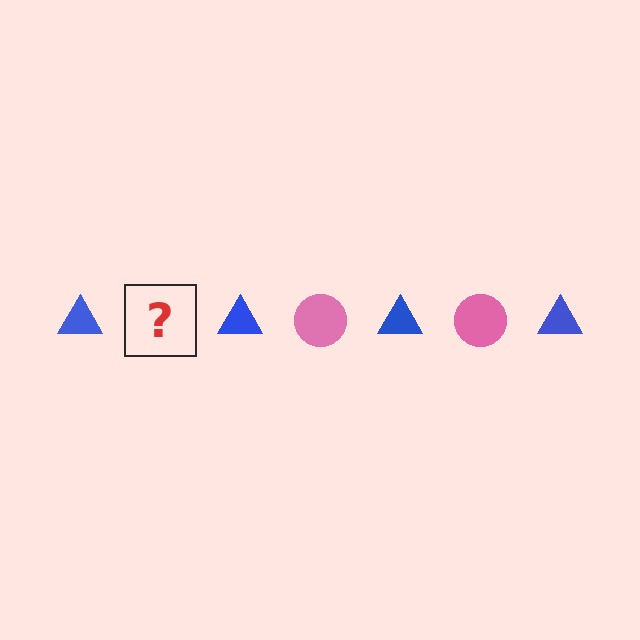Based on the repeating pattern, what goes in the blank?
The blank should be a pink circle.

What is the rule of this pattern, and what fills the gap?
The rule is that the pattern alternates between blue triangle and pink circle. The gap should be filled with a pink circle.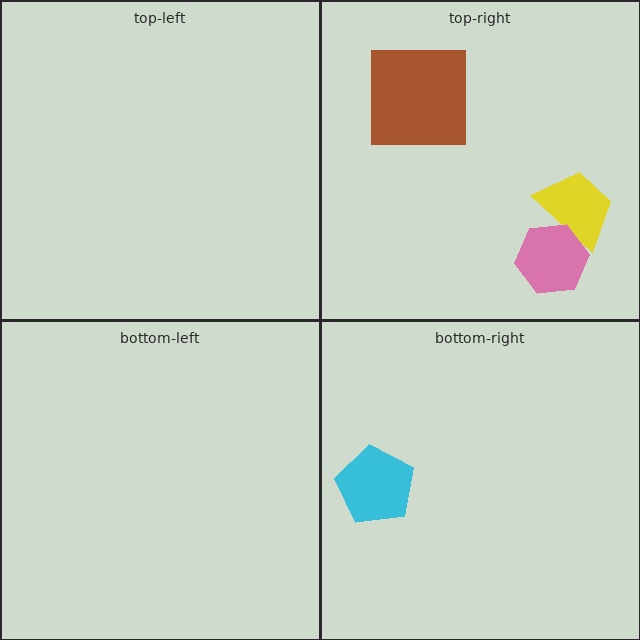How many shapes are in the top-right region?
3.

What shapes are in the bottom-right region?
The cyan pentagon.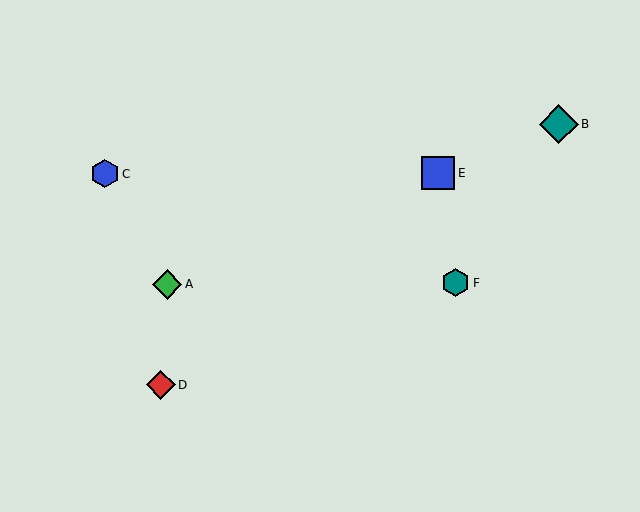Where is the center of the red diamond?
The center of the red diamond is at (161, 385).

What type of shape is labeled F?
Shape F is a teal hexagon.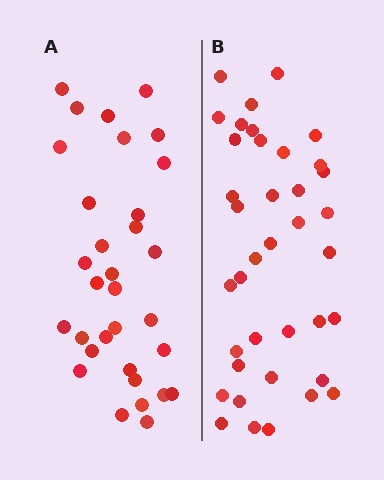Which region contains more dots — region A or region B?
Region B (the right region) has more dots.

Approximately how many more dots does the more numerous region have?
Region B has about 6 more dots than region A.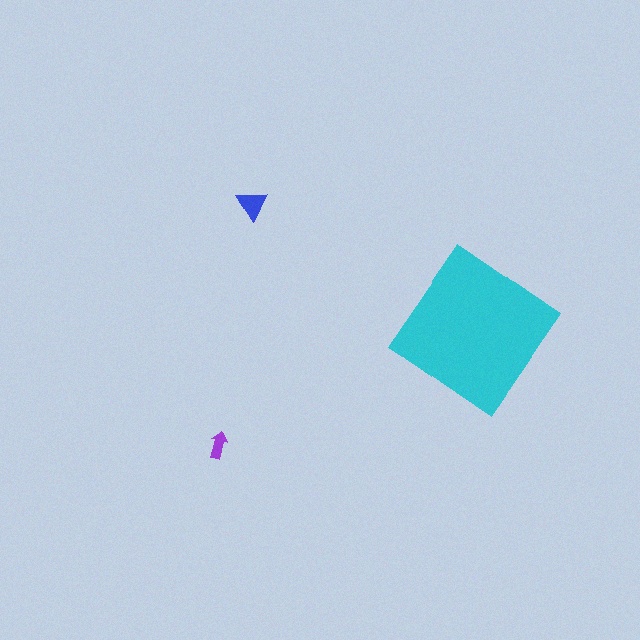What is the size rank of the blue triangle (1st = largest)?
2nd.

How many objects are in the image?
There are 3 objects in the image.